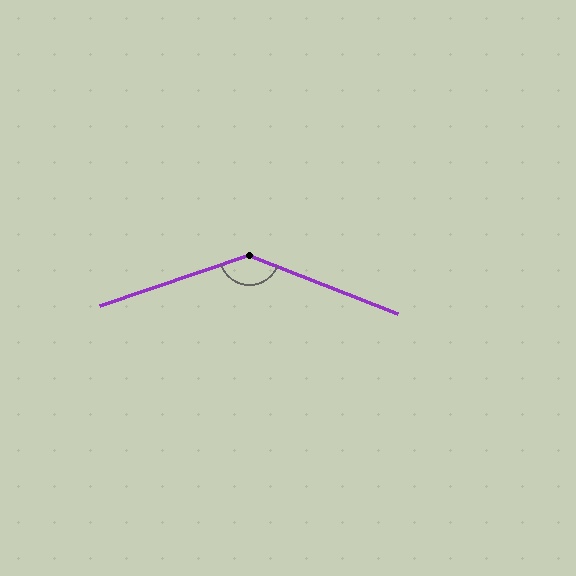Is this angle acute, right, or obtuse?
It is obtuse.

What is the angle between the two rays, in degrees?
Approximately 140 degrees.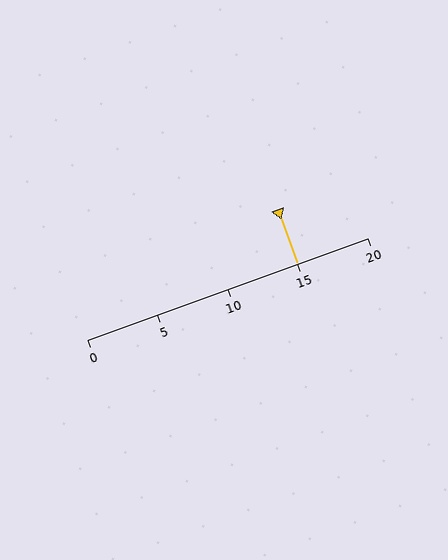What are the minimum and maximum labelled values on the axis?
The axis runs from 0 to 20.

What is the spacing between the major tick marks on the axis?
The major ticks are spaced 5 apart.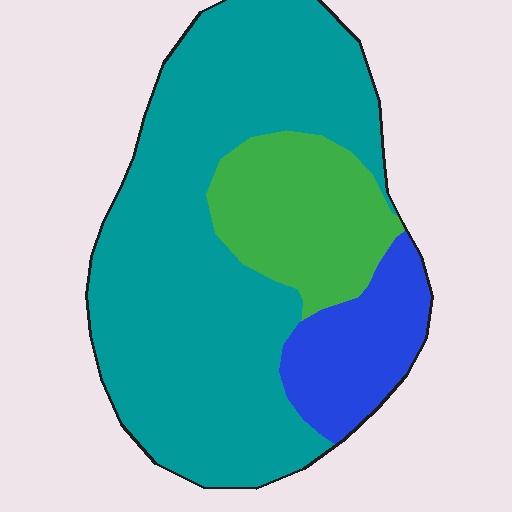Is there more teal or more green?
Teal.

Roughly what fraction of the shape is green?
Green takes up between a sixth and a third of the shape.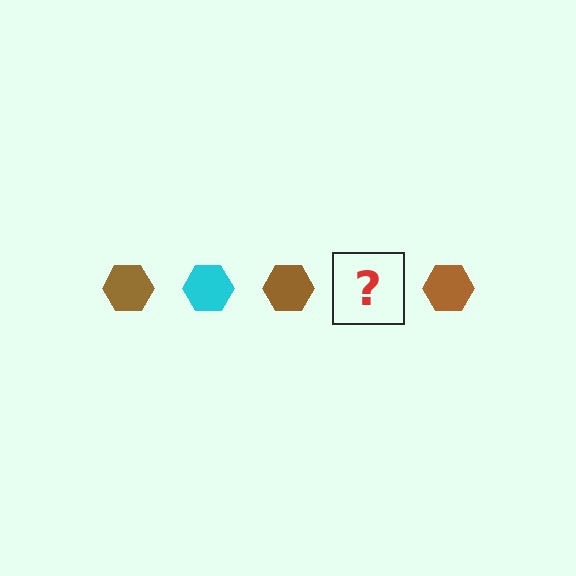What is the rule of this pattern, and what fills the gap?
The rule is that the pattern cycles through brown, cyan hexagons. The gap should be filled with a cyan hexagon.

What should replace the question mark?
The question mark should be replaced with a cyan hexagon.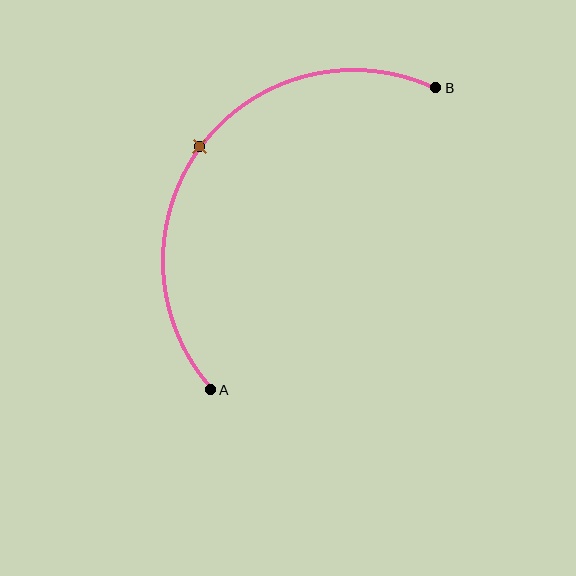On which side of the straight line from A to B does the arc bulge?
The arc bulges above and to the left of the straight line connecting A and B.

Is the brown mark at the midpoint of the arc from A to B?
Yes. The brown mark lies on the arc at equal arc-length from both A and B — it is the arc midpoint.